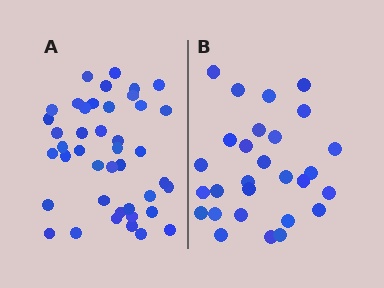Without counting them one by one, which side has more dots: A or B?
Region A (the left region) has more dots.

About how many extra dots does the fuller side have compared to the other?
Region A has approximately 15 more dots than region B.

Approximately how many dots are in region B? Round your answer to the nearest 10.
About 30 dots. (The exact count is 28, which rounds to 30.)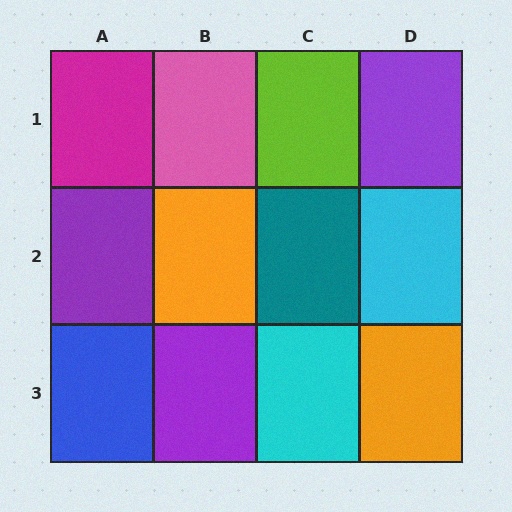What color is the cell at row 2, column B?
Orange.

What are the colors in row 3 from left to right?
Blue, purple, cyan, orange.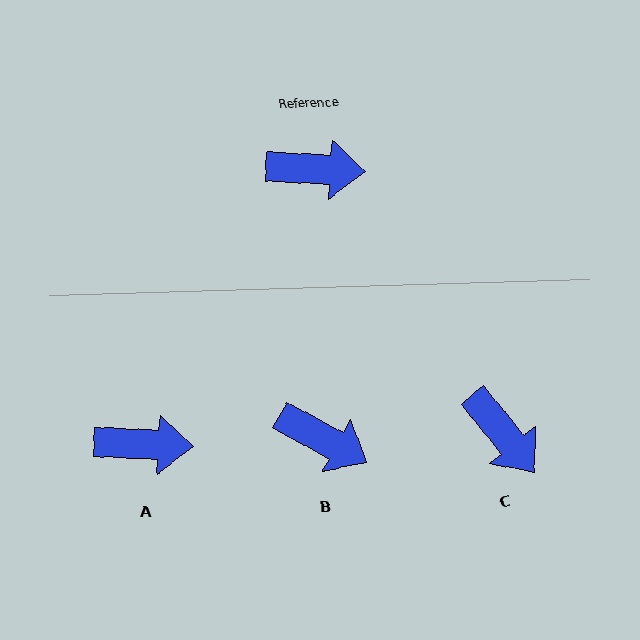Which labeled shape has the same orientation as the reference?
A.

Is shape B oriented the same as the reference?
No, it is off by about 26 degrees.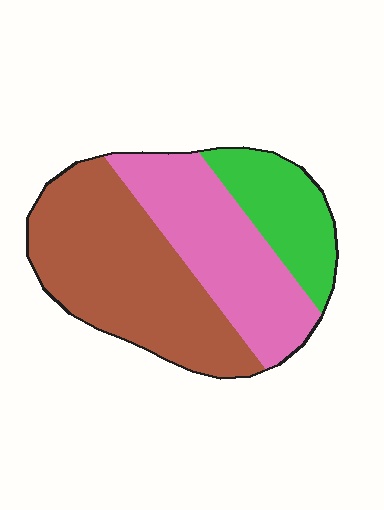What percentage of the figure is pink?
Pink covers 34% of the figure.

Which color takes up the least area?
Green, at roughly 20%.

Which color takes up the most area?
Brown, at roughly 45%.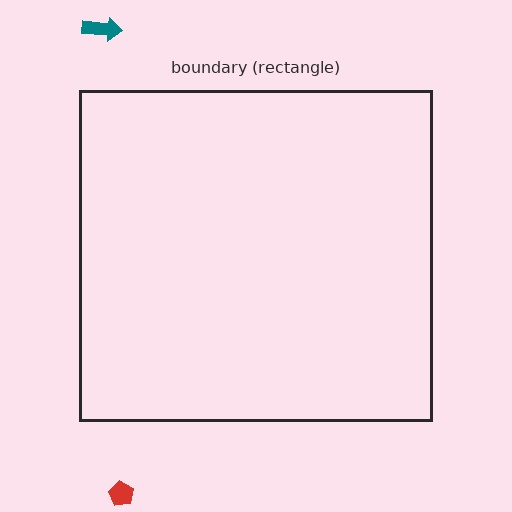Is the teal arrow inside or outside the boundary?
Outside.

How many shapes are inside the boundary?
0 inside, 2 outside.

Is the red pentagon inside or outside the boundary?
Outside.